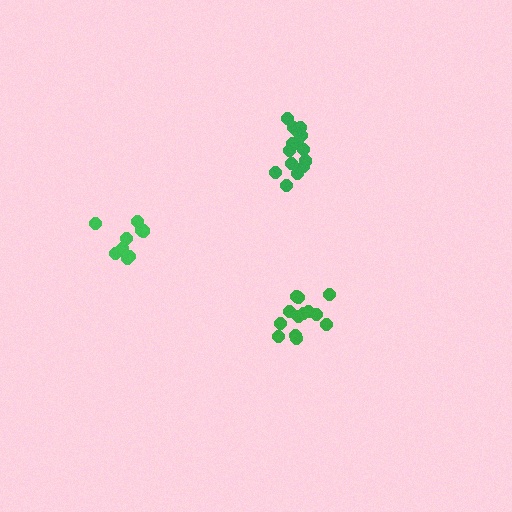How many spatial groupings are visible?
There are 3 spatial groupings.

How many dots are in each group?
Group 1: 15 dots, Group 2: 13 dots, Group 3: 9 dots (37 total).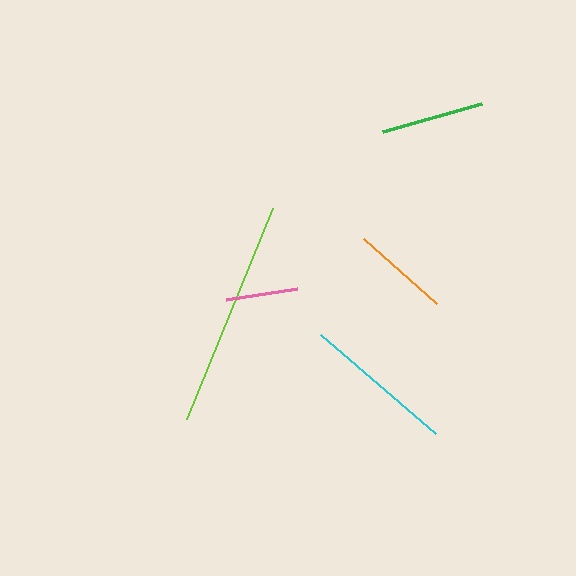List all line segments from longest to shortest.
From longest to shortest: lime, cyan, green, orange, pink.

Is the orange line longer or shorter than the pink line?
The orange line is longer than the pink line.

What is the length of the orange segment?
The orange segment is approximately 98 pixels long.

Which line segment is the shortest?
The pink line is the shortest at approximately 72 pixels.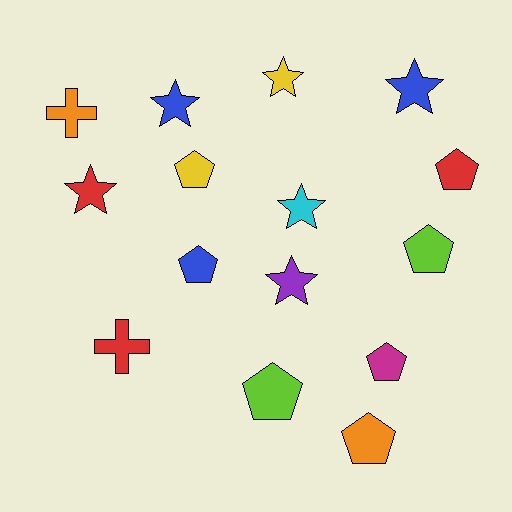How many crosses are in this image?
There are 2 crosses.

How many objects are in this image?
There are 15 objects.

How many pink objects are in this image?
There are no pink objects.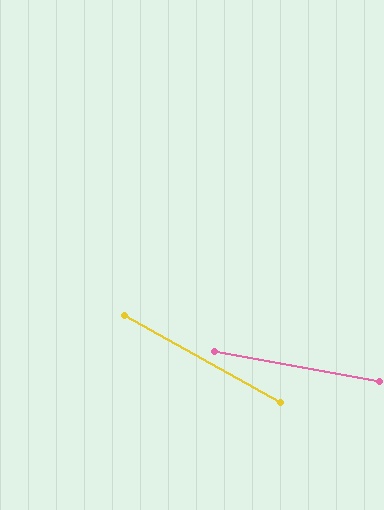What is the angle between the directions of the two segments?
Approximately 19 degrees.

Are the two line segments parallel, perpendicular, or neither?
Neither parallel nor perpendicular — they differ by about 19°.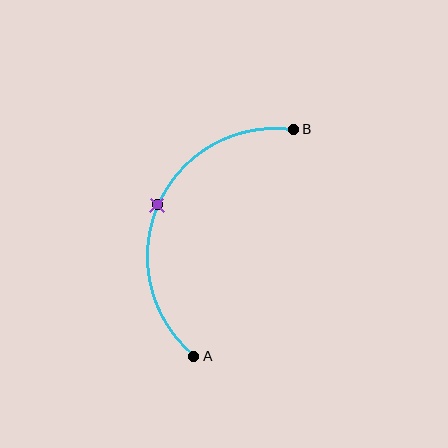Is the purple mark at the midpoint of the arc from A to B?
Yes. The purple mark lies on the arc at equal arc-length from both A and B — it is the arc midpoint.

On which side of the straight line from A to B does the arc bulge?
The arc bulges to the left of the straight line connecting A and B.